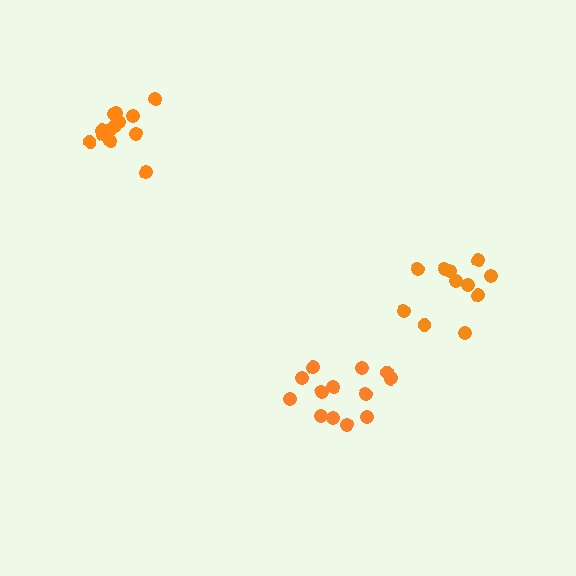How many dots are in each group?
Group 1: 13 dots, Group 2: 13 dots, Group 3: 11 dots (37 total).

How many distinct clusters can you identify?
There are 3 distinct clusters.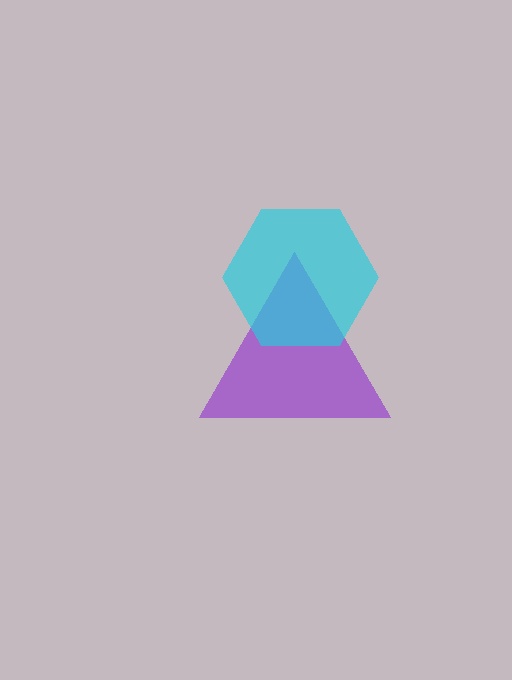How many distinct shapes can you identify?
There are 2 distinct shapes: a purple triangle, a cyan hexagon.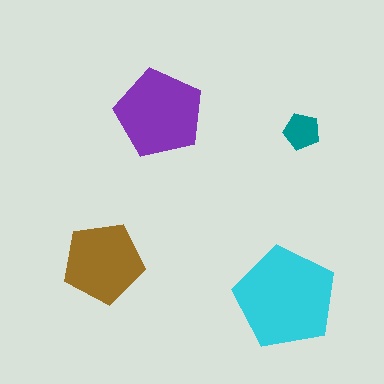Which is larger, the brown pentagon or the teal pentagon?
The brown one.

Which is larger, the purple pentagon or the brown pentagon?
The purple one.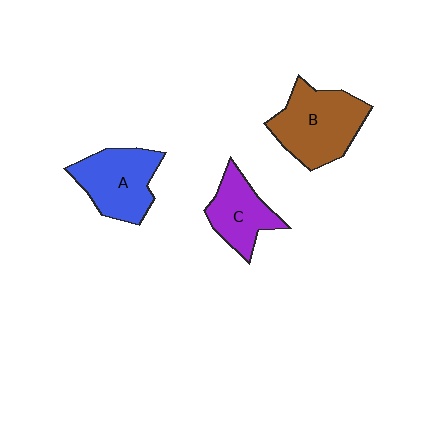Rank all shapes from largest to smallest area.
From largest to smallest: B (brown), A (blue), C (purple).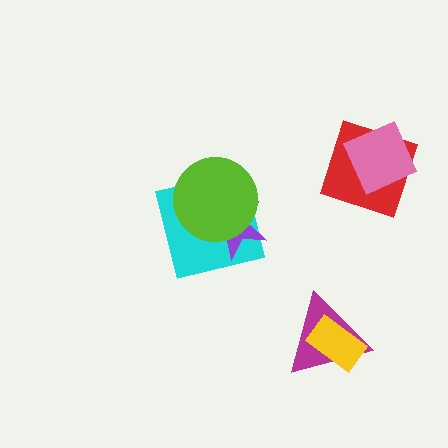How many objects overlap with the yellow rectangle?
1 object overlaps with the yellow rectangle.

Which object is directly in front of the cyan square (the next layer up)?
The purple star is directly in front of the cyan square.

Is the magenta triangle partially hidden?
Yes, it is partially covered by another shape.